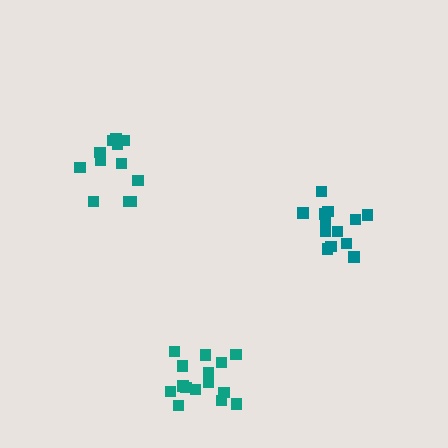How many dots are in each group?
Group 1: 15 dots, Group 2: 12 dots, Group 3: 13 dots (40 total).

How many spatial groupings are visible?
There are 3 spatial groupings.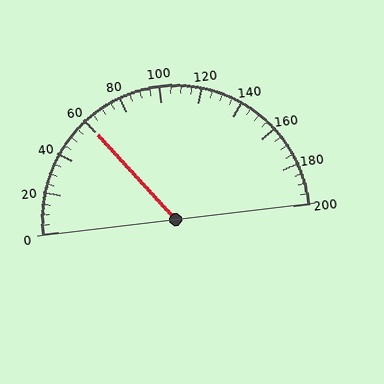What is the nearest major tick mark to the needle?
The nearest major tick mark is 60.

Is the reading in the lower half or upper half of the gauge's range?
The reading is in the lower half of the range (0 to 200).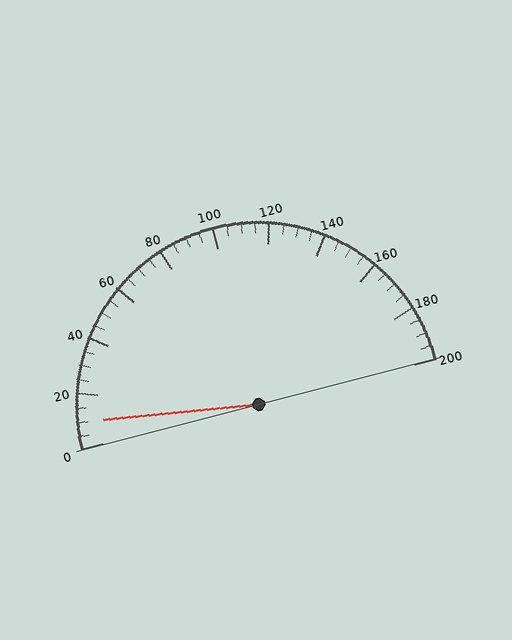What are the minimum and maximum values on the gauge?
The gauge ranges from 0 to 200.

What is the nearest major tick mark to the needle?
The nearest major tick mark is 0.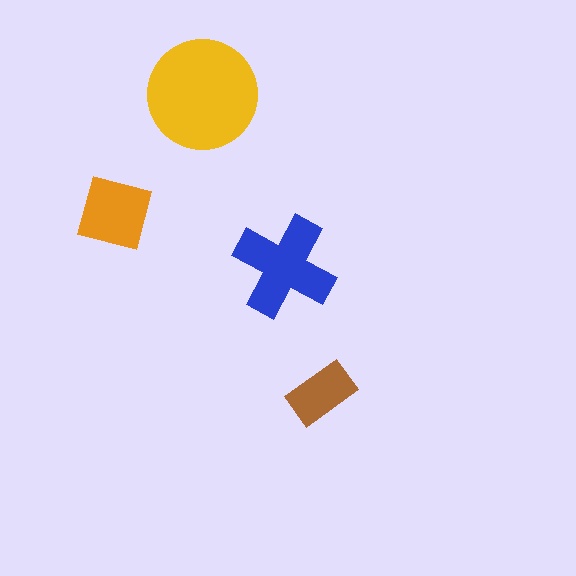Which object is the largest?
The yellow circle.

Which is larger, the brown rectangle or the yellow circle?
The yellow circle.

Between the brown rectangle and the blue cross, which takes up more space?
The blue cross.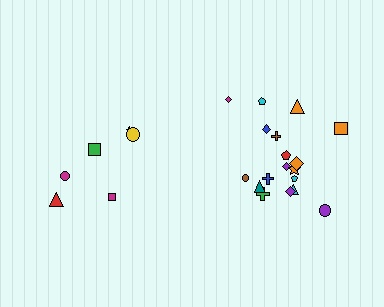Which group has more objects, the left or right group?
The right group.